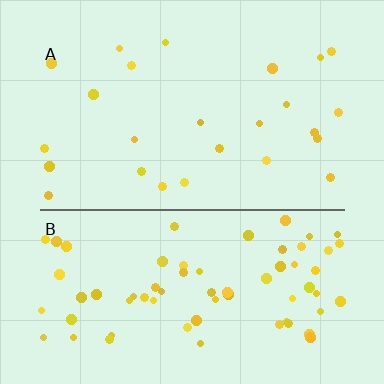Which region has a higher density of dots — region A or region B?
B (the bottom).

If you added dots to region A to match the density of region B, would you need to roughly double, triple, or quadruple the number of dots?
Approximately triple.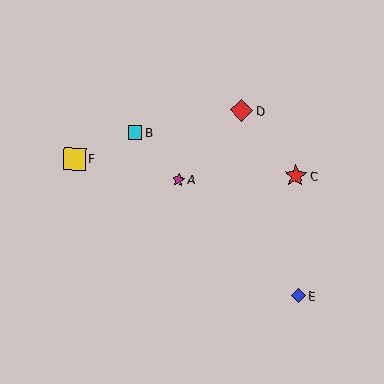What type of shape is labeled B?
Shape B is a cyan square.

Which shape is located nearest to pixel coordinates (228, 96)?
The red diamond (labeled D) at (242, 110) is nearest to that location.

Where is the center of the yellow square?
The center of the yellow square is at (75, 159).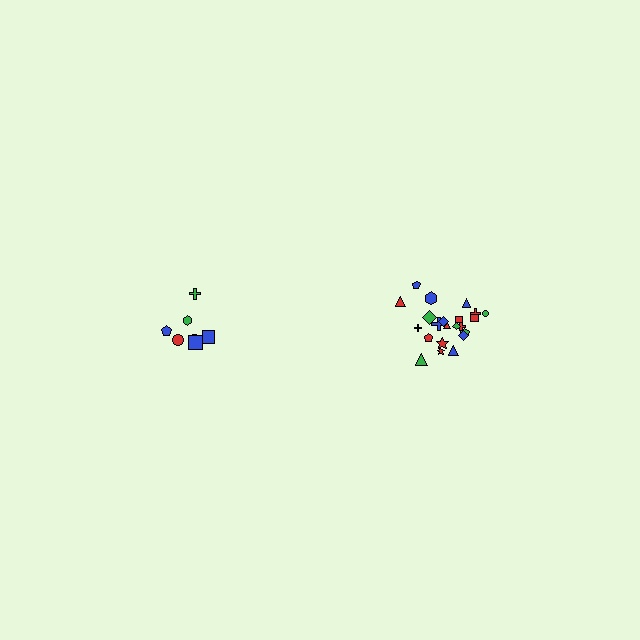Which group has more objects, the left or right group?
The right group.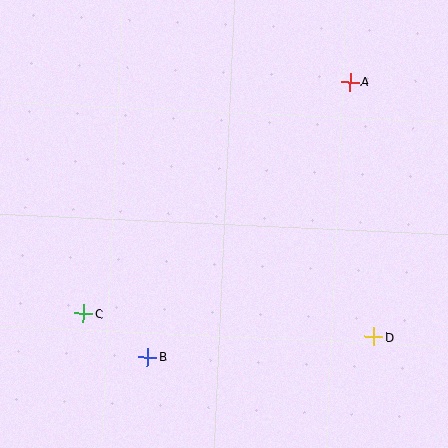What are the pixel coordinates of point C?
Point C is at (84, 314).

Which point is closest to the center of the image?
Point B at (148, 357) is closest to the center.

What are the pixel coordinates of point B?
Point B is at (148, 357).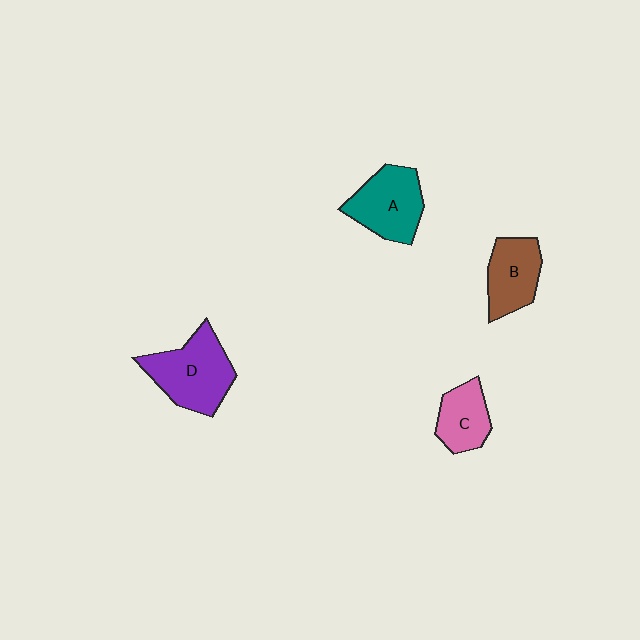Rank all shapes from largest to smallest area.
From largest to smallest: D (purple), A (teal), B (brown), C (pink).